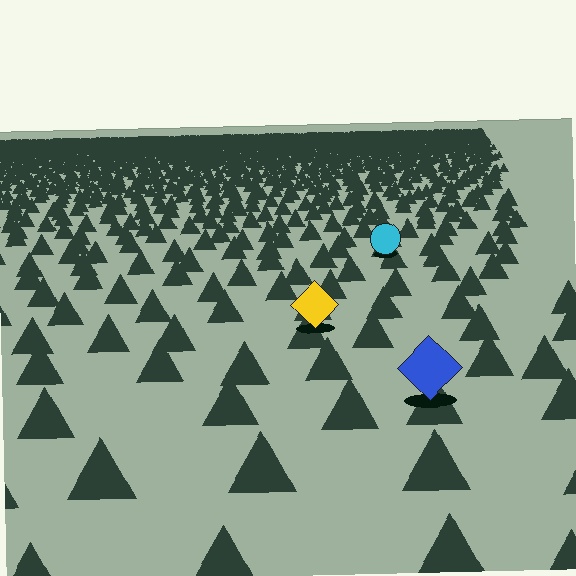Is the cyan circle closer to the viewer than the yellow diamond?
No. The yellow diamond is closer — you can tell from the texture gradient: the ground texture is coarser near it.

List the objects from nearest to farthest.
From nearest to farthest: the blue diamond, the yellow diamond, the cyan circle.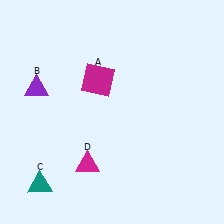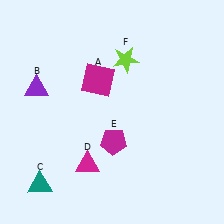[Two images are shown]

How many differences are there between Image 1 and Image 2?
There are 2 differences between the two images.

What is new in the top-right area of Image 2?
A lime star (F) was added in the top-right area of Image 2.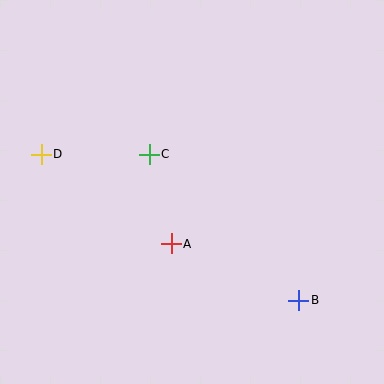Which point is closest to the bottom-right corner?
Point B is closest to the bottom-right corner.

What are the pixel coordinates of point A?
Point A is at (171, 244).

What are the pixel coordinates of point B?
Point B is at (299, 300).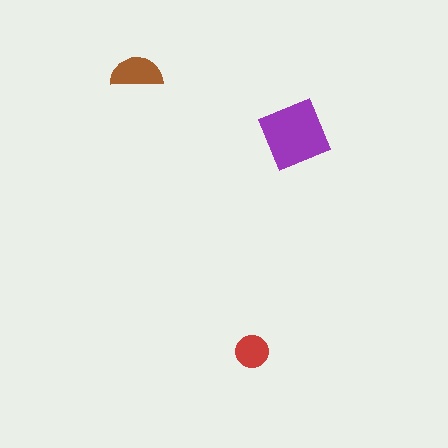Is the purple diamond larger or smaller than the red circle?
Larger.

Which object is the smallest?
The red circle.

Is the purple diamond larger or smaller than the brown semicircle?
Larger.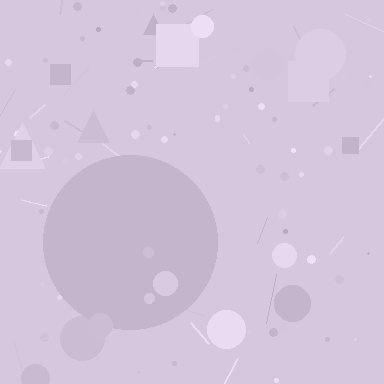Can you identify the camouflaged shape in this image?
The camouflaged shape is a circle.